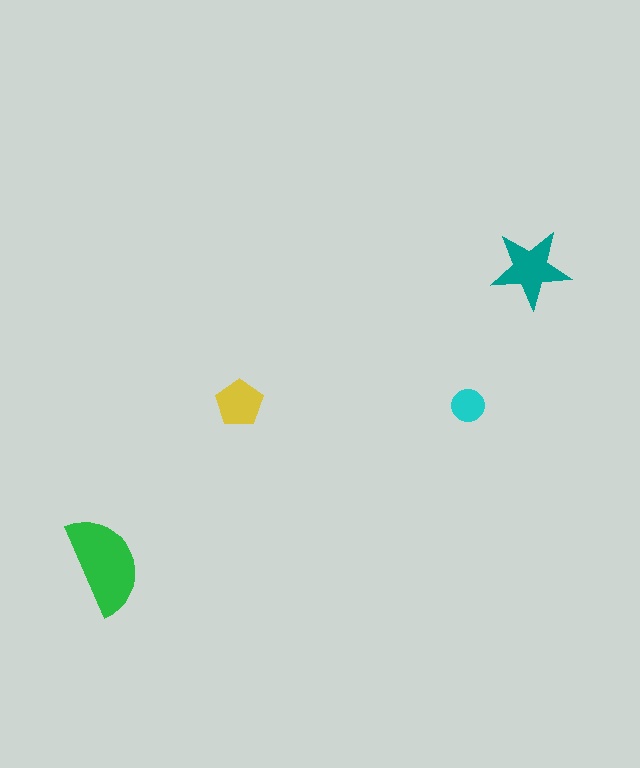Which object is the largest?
The green semicircle.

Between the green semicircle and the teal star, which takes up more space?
The green semicircle.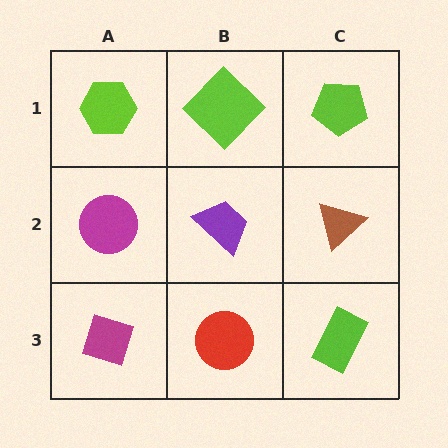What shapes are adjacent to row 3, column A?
A magenta circle (row 2, column A), a red circle (row 3, column B).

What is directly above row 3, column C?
A brown triangle.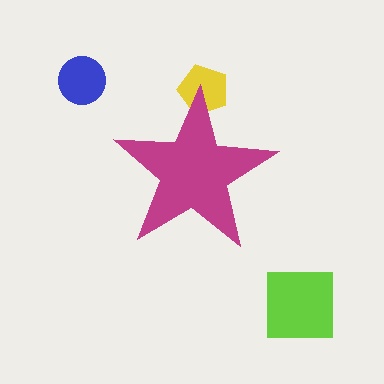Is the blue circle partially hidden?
No, the blue circle is fully visible.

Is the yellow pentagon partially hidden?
Yes, the yellow pentagon is partially hidden behind the magenta star.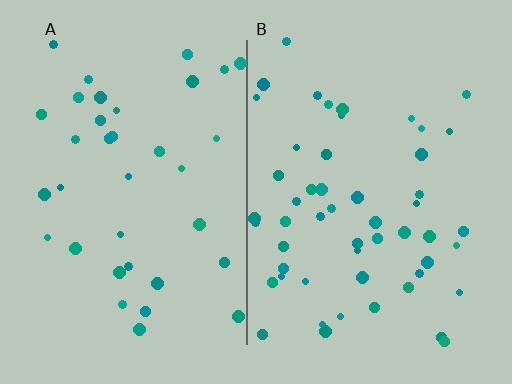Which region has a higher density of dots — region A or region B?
B (the right).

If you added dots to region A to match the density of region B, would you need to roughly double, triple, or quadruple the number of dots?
Approximately double.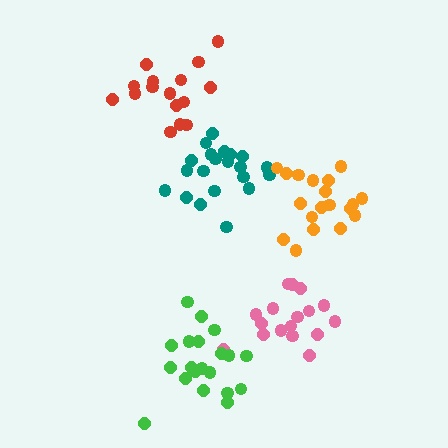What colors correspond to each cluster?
The clusters are colored: pink, teal, red, orange, green.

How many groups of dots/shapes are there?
There are 5 groups.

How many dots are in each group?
Group 1: 17 dots, Group 2: 21 dots, Group 3: 16 dots, Group 4: 19 dots, Group 5: 20 dots (93 total).